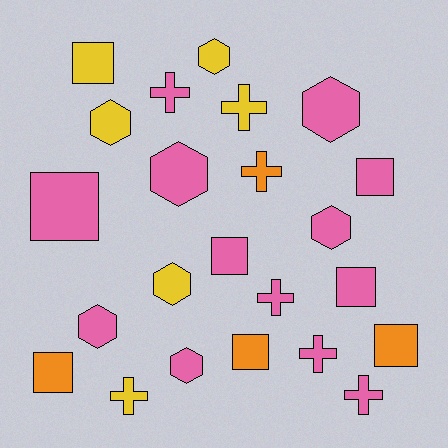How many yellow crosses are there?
There are 2 yellow crosses.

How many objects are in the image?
There are 23 objects.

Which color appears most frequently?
Pink, with 13 objects.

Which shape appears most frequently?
Hexagon, with 8 objects.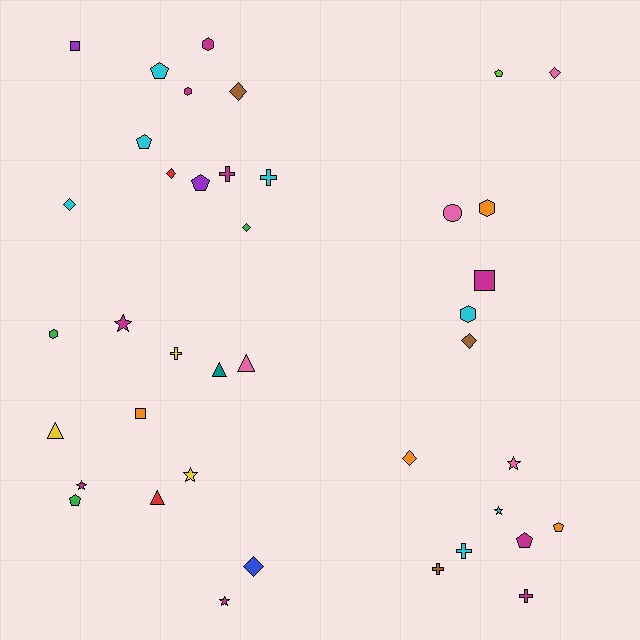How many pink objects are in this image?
There are 4 pink objects.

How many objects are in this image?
There are 40 objects.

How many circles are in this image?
There is 1 circle.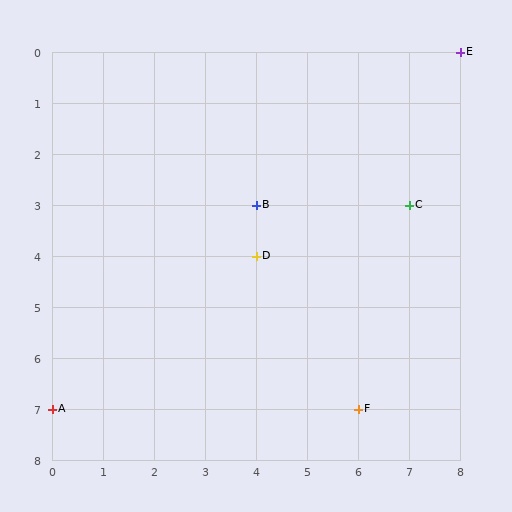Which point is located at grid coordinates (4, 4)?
Point D is at (4, 4).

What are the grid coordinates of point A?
Point A is at grid coordinates (0, 7).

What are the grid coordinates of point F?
Point F is at grid coordinates (6, 7).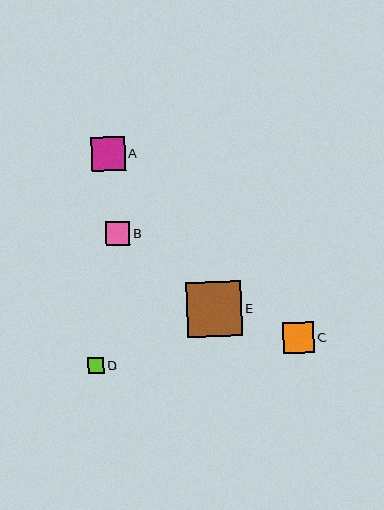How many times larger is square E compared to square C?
Square E is approximately 1.7 times the size of square C.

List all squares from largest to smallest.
From largest to smallest: E, A, C, B, D.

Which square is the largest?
Square E is the largest with a size of approximately 55 pixels.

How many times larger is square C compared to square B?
Square C is approximately 1.3 times the size of square B.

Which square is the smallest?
Square D is the smallest with a size of approximately 16 pixels.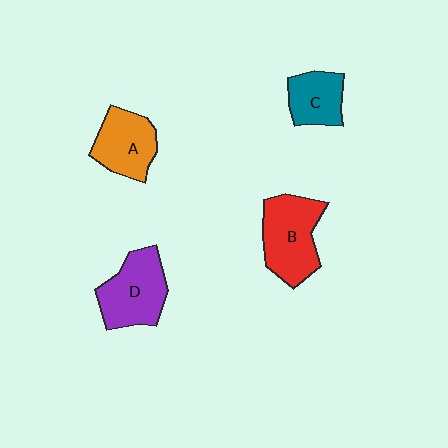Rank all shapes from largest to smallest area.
From largest to smallest: B (red), D (purple), A (orange), C (teal).